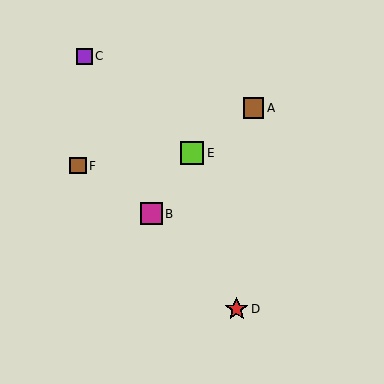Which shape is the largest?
The lime square (labeled E) is the largest.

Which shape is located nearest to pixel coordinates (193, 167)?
The lime square (labeled E) at (192, 153) is nearest to that location.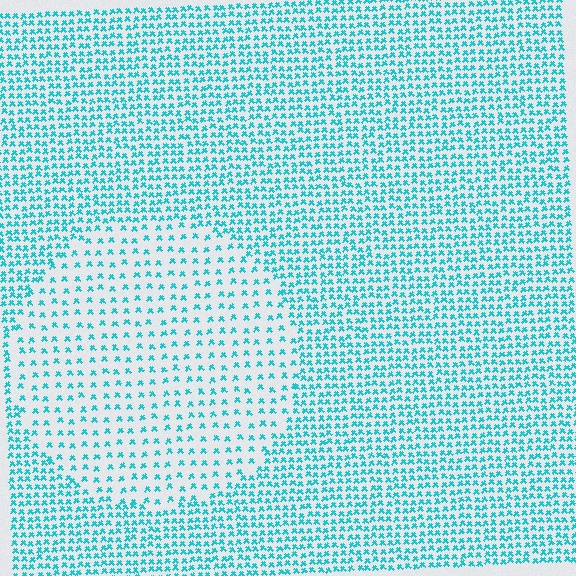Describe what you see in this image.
The image contains small cyan elements arranged at two different densities. A circle-shaped region is visible where the elements are less densely packed than the surrounding area.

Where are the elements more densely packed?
The elements are more densely packed outside the circle boundary.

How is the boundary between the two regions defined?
The boundary is defined by a change in element density (approximately 2.2x ratio). All elements are the same color, size, and shape.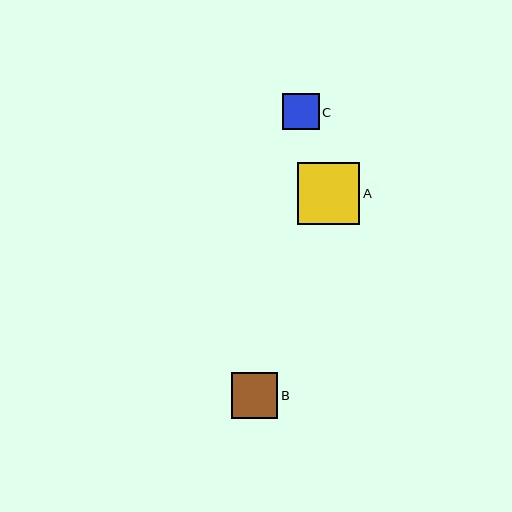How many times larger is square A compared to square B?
Square A is approximately 1.4 times the size of square B.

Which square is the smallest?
Square C is the smallest with a size of approximately 36 pixels.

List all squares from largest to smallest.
From largest to smallest: A, B, C.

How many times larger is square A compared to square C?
Square A is approximately 1.7 times the size of square C.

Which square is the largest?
Square A is the largest with a size of approximately 62 pixels.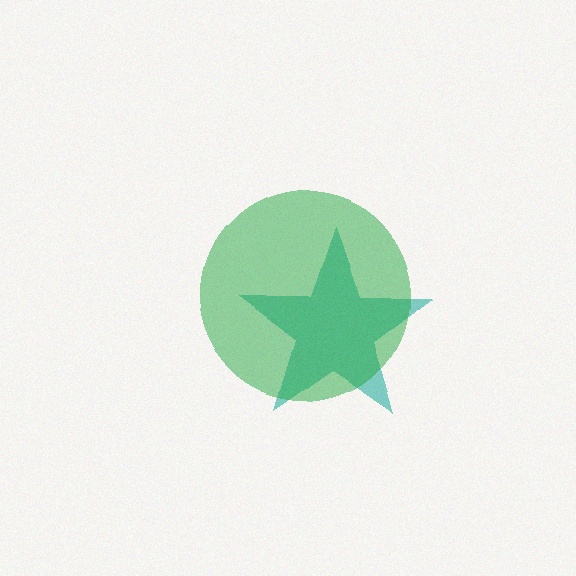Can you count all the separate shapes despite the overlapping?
Yes, there are 2 separate shapes.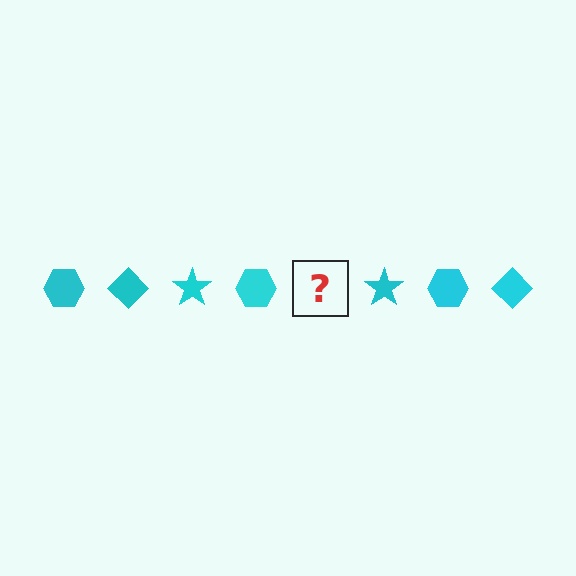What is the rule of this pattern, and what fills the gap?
The rule is that the pattern cycles through hexagon, diamond, star shapes in cyan. The gap should be filled with a cyan diamond.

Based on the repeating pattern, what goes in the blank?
The blank should be a cyan diamond.